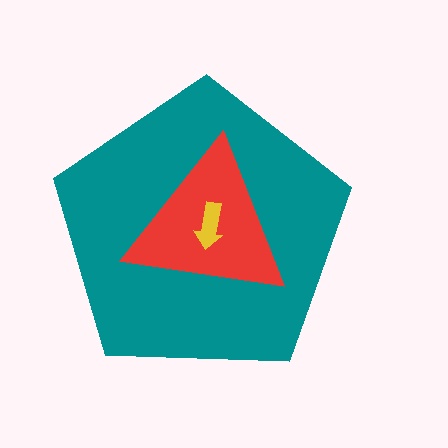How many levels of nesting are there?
3.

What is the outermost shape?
The teal pentagon.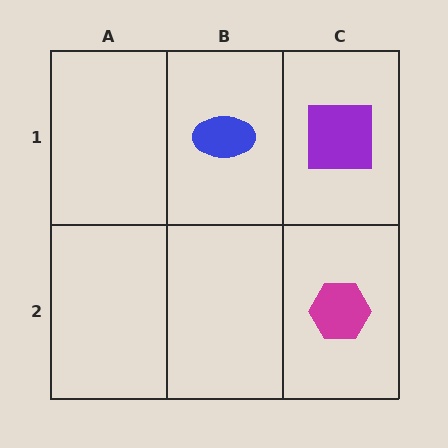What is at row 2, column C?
A magenta hexagon.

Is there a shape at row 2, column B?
No, that cell is empty.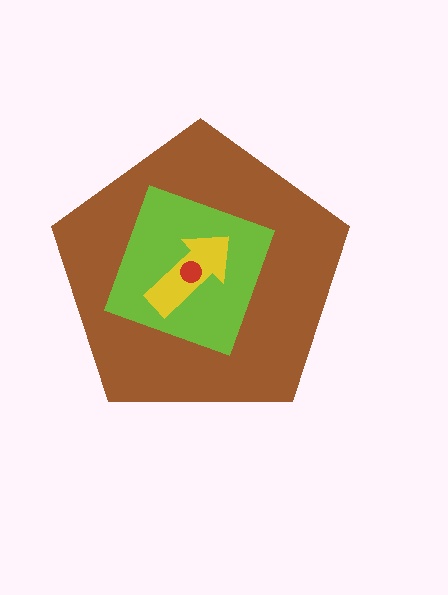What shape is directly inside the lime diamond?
The yellow arrow.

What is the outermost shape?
The brown pentagon.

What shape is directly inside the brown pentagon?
The lime diamond.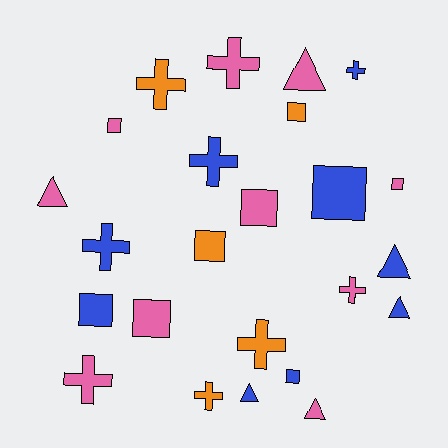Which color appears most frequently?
Pink, with 10 objects.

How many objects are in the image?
There are 24 objects.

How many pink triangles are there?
There are 3 pink triangles.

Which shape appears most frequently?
Square, with 9 objects.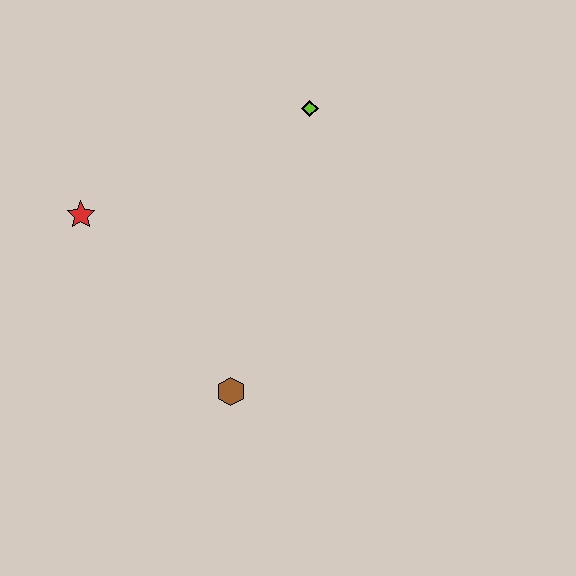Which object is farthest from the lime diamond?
The brown hexagon is farthest from the lime diamond.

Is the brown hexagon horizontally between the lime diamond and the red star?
Yes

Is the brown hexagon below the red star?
Yes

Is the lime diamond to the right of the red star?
Yes